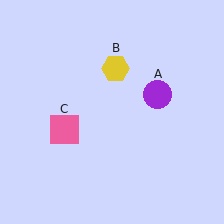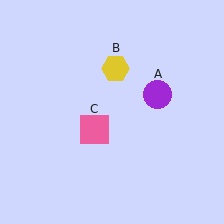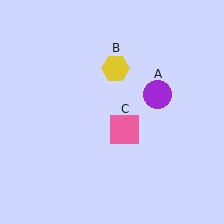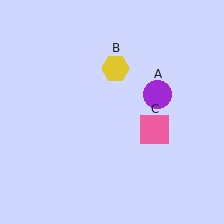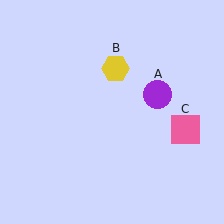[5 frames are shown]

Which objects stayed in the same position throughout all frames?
Purple circle (object A) and yellow hexagon (object B) remained stationary.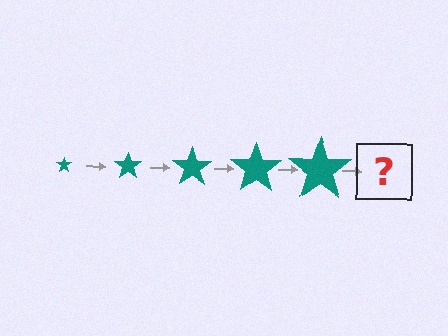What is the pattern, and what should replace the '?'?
The pattern is that the star gets progressively larger each step. The '?' should be a teal star, larger than the previous one.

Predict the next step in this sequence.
The next step is a teal star, larger than the previous one.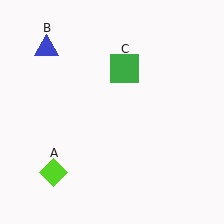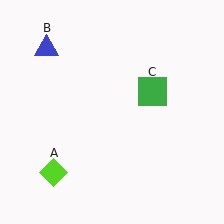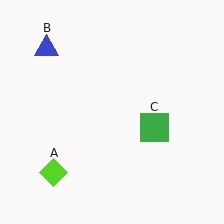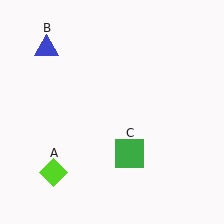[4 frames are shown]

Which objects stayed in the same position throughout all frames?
Lime diamond (object A) and blue triangle (object B) remained stationary.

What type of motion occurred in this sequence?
The green square (object C) rotated clockwise around the center of the scene.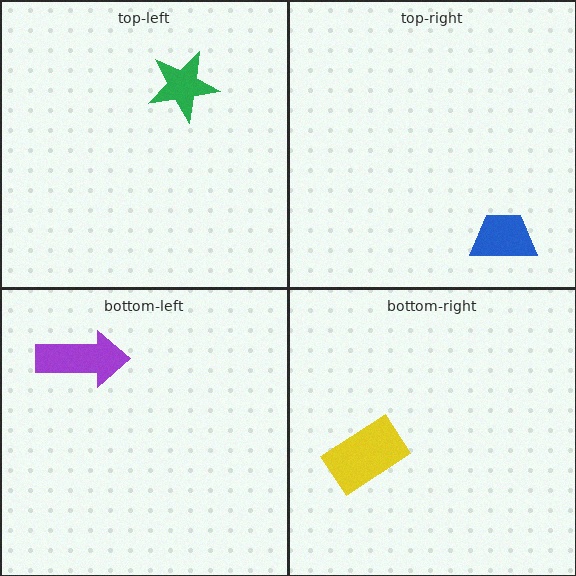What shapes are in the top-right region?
The blue trapezoid.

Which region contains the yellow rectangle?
The bottom-right region.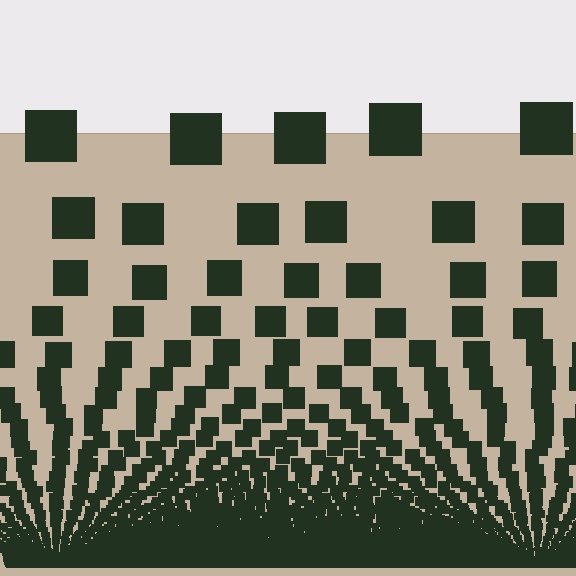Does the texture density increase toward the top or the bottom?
Density increases toward the bottom.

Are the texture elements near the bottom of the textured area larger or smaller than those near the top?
Smaller. The gradient is inverted — elements near the bottom are smaller and denser.